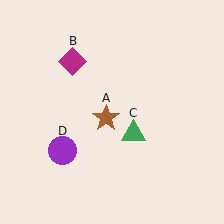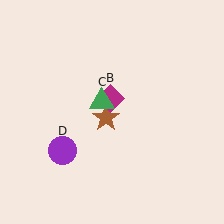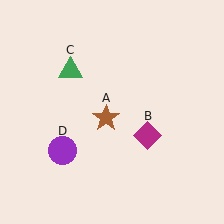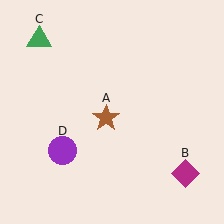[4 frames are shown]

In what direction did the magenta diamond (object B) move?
The magenta diamond (object B) moved down and to the right.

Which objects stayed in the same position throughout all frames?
Brown star (object A) and purple circle (object D) remained stationary.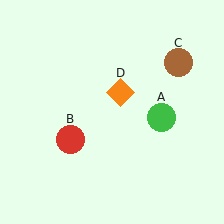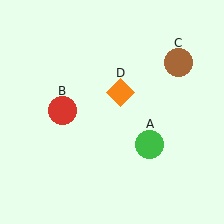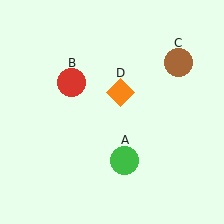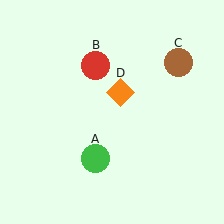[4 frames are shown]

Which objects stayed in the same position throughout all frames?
Brown circle (object C) and orange diamond (object D) remained stationary.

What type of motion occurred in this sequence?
The green circle (object A), red circle (object B) rotated clockwise around the center of the scene.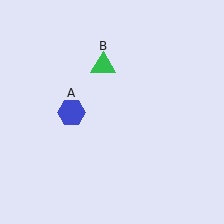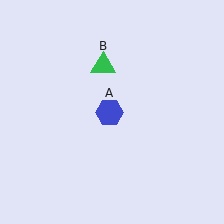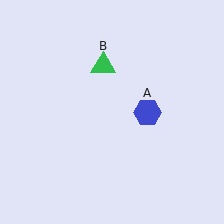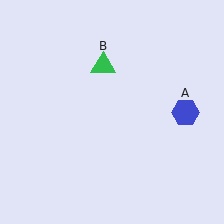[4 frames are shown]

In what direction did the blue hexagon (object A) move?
The blue hexagon (object A) moved right.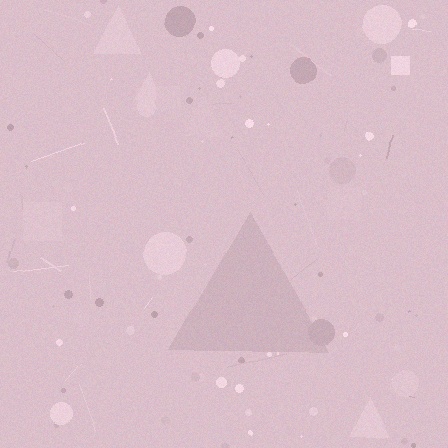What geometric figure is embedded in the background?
A triangle is embedded in the background.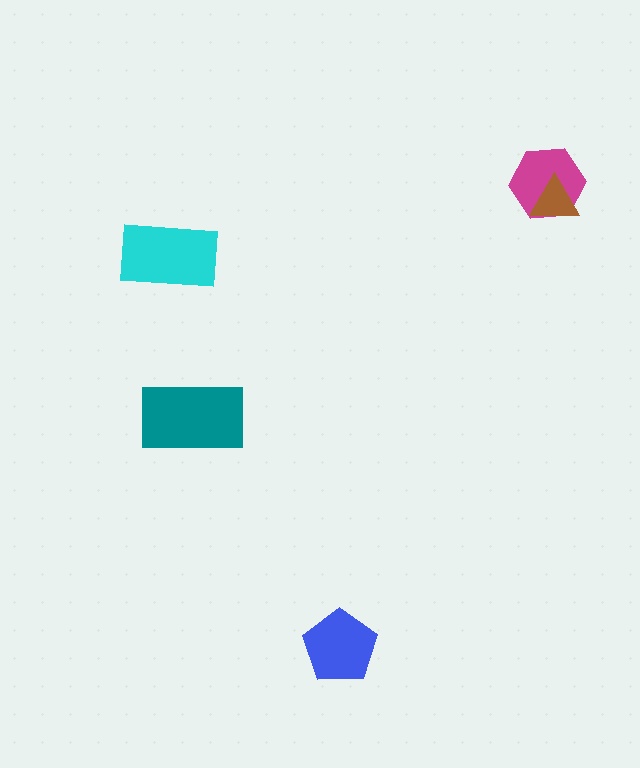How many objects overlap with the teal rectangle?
0 objects overlap with the teal rectangle.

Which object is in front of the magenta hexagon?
The brown triangle is in front of the magenta hexagon.